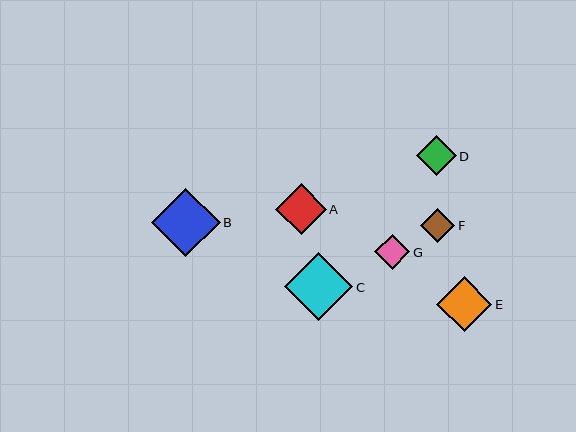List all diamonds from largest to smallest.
From largest to smallest: B, C, E, A, D, G, F.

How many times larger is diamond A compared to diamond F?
Diamond A is approximately 1.5 times the size of diamond F.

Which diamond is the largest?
Diamond B is the largest with a size of approximately 69 pixels.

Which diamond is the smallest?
Diamond F is the smallest with a size of approximately 34 pixels.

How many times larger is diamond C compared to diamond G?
Diamond C is approximately 1.9 times the size of diamond G.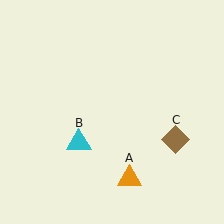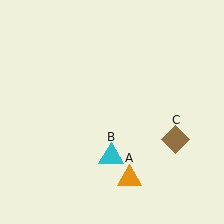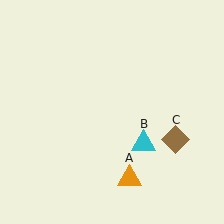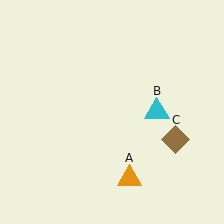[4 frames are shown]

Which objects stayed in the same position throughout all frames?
Orange triangle (object A) and brown diamond (object C) remained stationary.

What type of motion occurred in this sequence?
The cyan triangle (object B) rotated counterclockwise around the center of the scene.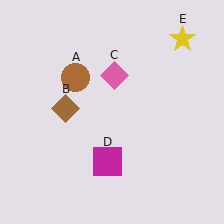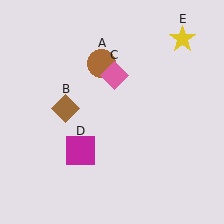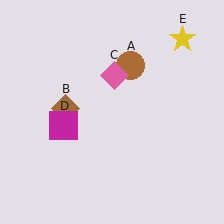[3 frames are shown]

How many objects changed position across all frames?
2 objects changed position: brown circle (object A), magenta square (object D).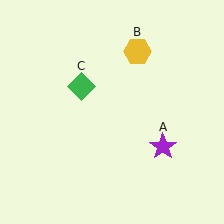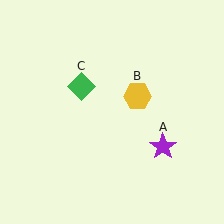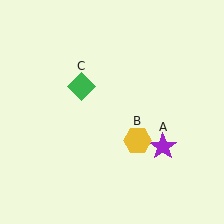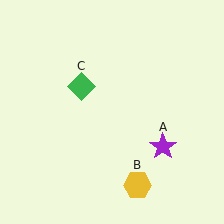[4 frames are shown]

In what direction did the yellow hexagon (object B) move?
The yellow hexagon (object B) moved down.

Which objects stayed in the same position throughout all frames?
Purple star (object A) and green diamond (object C) remained stationary.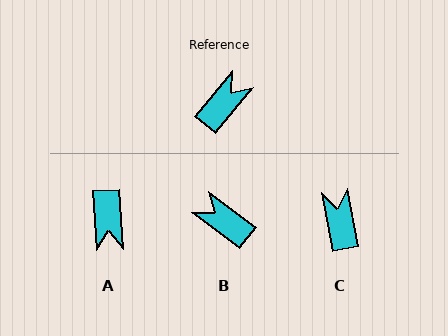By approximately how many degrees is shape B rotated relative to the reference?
Approximately 92 degrees counter-clockwise.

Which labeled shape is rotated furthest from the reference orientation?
A, about 138 degrees away.